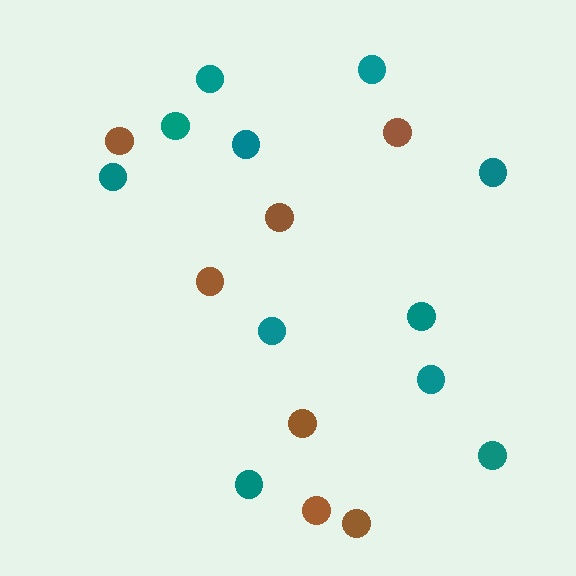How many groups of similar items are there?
There are 2 groups: one group of teal circles (11) and one group of brown circles (7).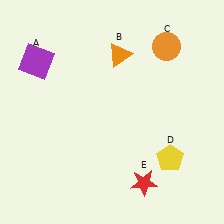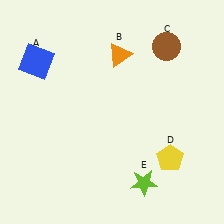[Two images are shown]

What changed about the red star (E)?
In Image 1, E is red. In Image 2, it changed to lime.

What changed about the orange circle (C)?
In Image 1, C is orange. In Image 2, it changed to brown.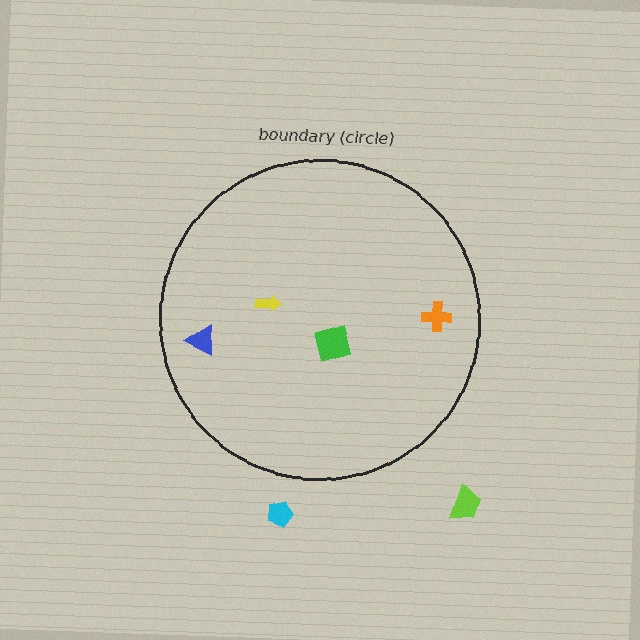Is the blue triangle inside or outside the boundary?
Inside.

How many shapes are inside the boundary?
4 inside, 2 outside.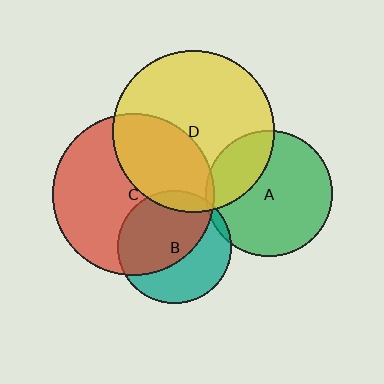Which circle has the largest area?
Circle D (yellow).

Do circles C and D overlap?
Yes.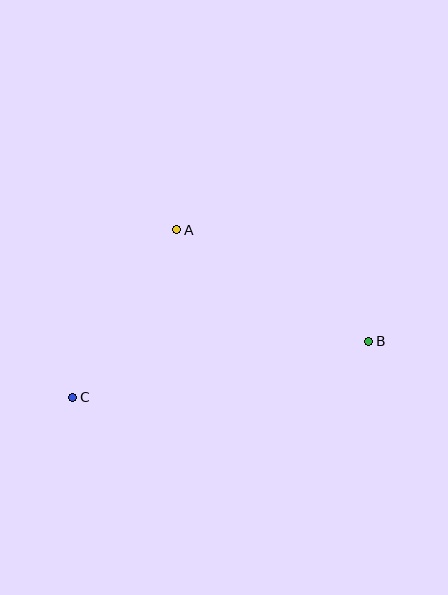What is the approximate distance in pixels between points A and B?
The distance between A and B is approximately 222 pixels.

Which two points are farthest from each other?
Points B and C are farthest from each other.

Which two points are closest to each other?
Points A and C are closest to each other.